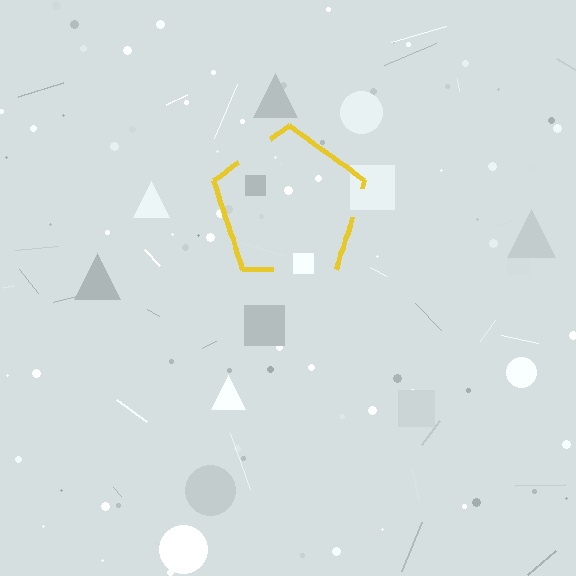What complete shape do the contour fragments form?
The contour fragments form a pentagon.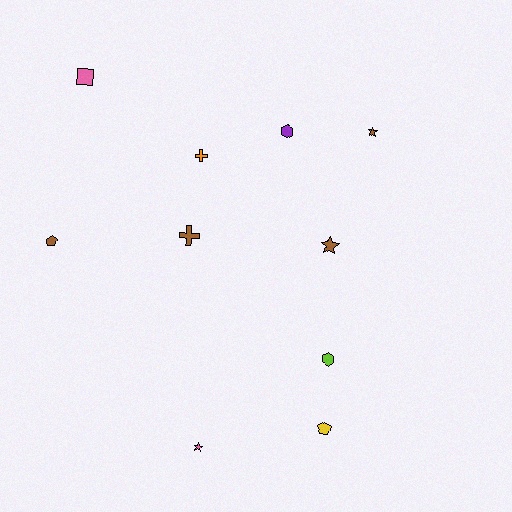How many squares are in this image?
There is 1 square.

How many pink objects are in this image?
There are 2 pink objects.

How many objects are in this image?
There are 10 objects.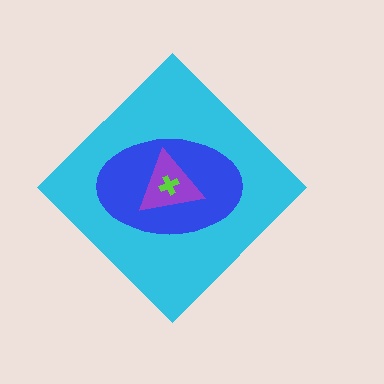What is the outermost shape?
The cyan diamond.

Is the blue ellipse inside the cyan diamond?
Yes.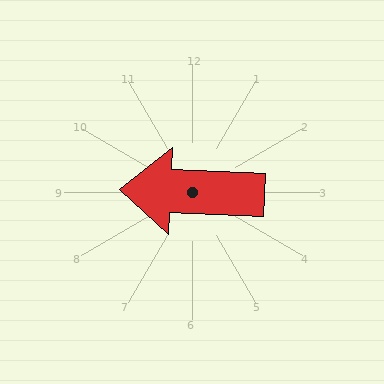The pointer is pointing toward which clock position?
Roughly 9 o'clock.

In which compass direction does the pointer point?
West.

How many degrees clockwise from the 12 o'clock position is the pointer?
Approximately 272 degrees.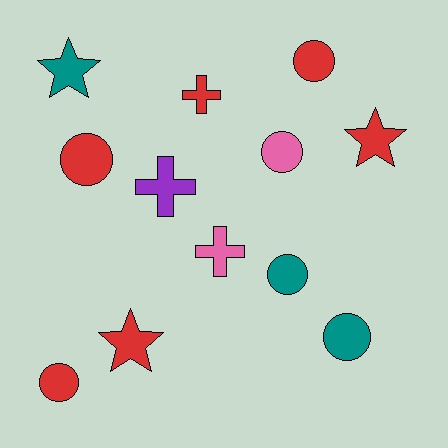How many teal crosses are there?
There are no teal crosses.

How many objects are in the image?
There are 12 objects.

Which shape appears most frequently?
Circle, with 6 objects.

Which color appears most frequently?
Red, with 6 objects.